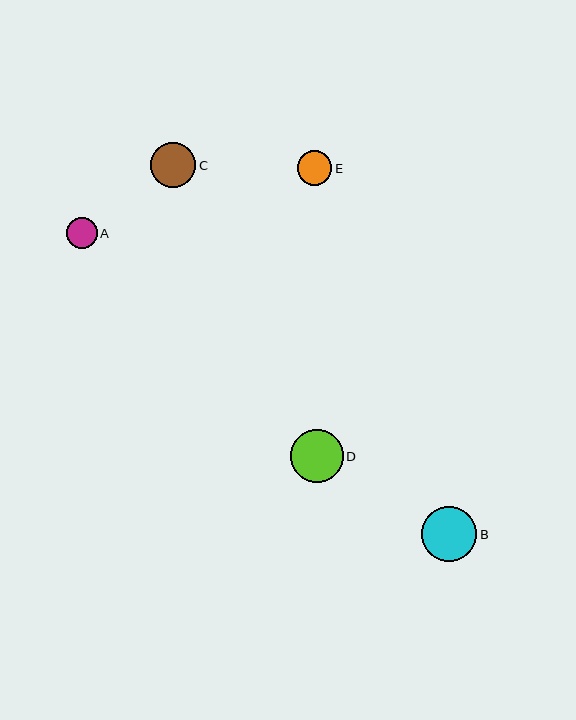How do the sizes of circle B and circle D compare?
Circle B and circle D are approximately the same size.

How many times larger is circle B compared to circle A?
Circle B is approximately 1.8 times the size of circle A.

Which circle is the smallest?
Circle A is the smallest with a size of approximately 31 pixels.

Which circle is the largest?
Circle B is the largest with a size of approximately 55 pixels.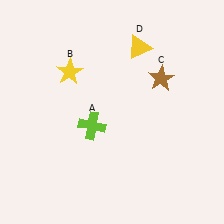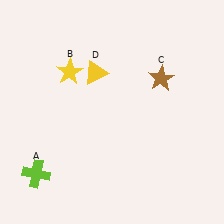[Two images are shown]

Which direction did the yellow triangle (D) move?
The yellow triangle (D) moved left.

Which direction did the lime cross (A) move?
The lime cross (A) moved left.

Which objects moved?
The objects that moved are: the lime cross (A), the yellow triangle (D).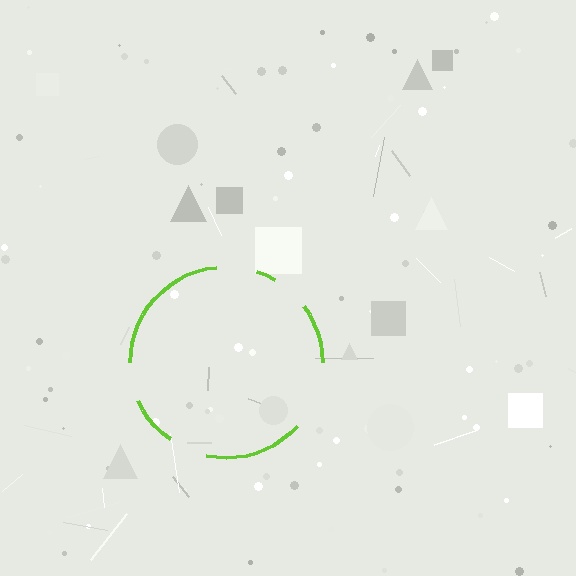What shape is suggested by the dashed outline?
The dashed outline suggests a circle.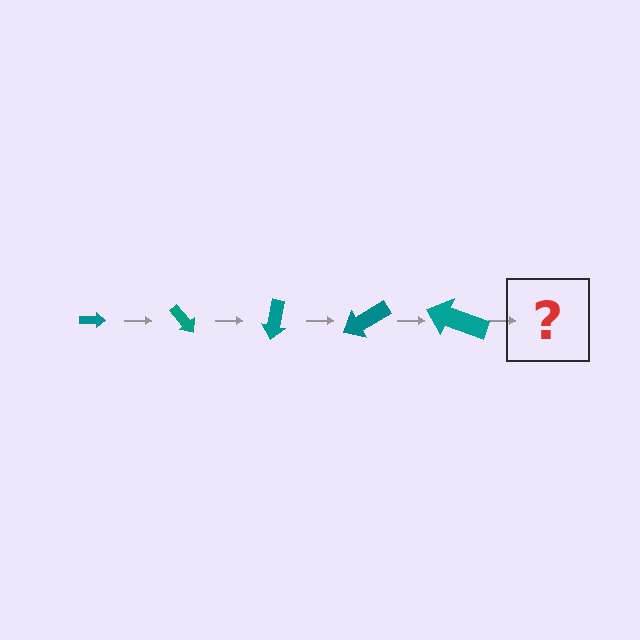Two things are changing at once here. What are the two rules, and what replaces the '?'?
The two rules are that the arrow grows larger each step and it rotates 50 degrees each step. The '?' should be an arrow, larger than the previous one and rotated 250 degrees from the start.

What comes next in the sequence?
The next element should be an arrow, larger than the previous one and rotated 250 degrees from the start.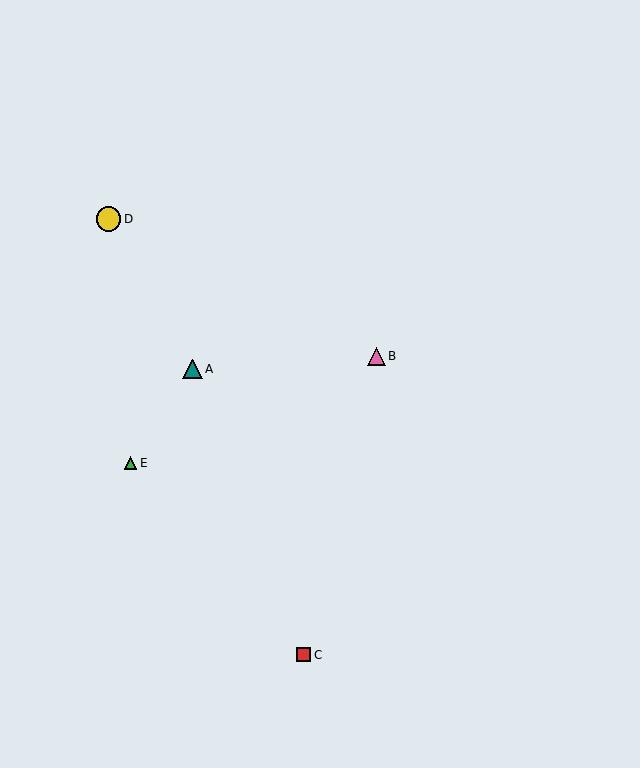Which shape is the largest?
The yellow circle (labeled D) is the largest.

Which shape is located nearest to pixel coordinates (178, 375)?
The teal triangle (labeled A) at (192, 369) is nearest to that location.